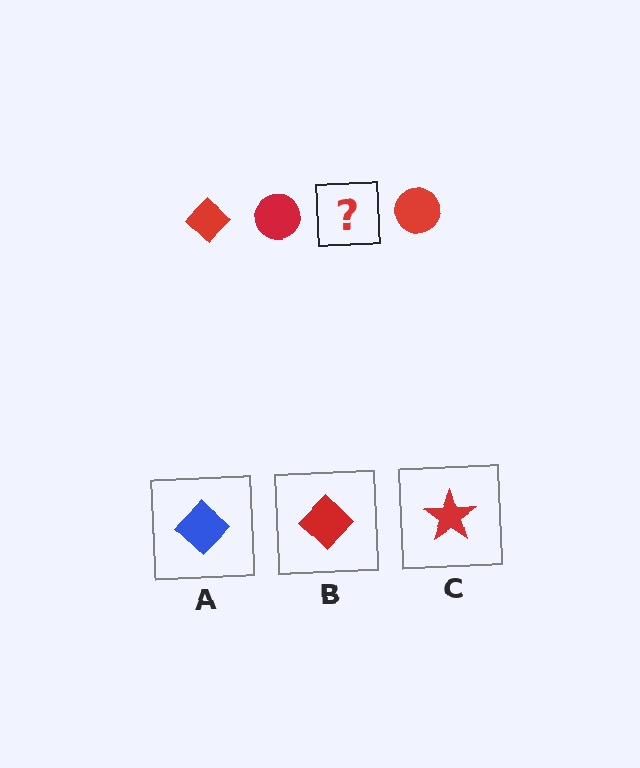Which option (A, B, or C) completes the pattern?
B.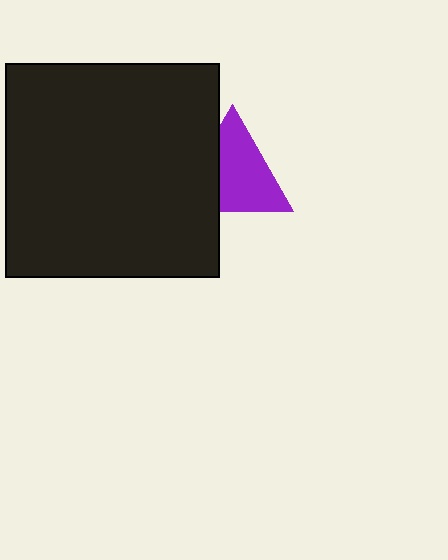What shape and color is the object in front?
The object in front is a black square.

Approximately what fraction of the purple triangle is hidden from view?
Roughly 32% of the purple triangle is hidden behind the black square.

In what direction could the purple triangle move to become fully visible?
The purple triangle could move right. That would shift it out from behind the black square entirely.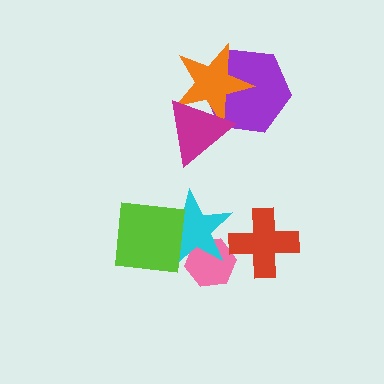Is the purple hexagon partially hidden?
Yes, it is partially covered by another shape.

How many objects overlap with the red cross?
0 objects overlap with the red cross.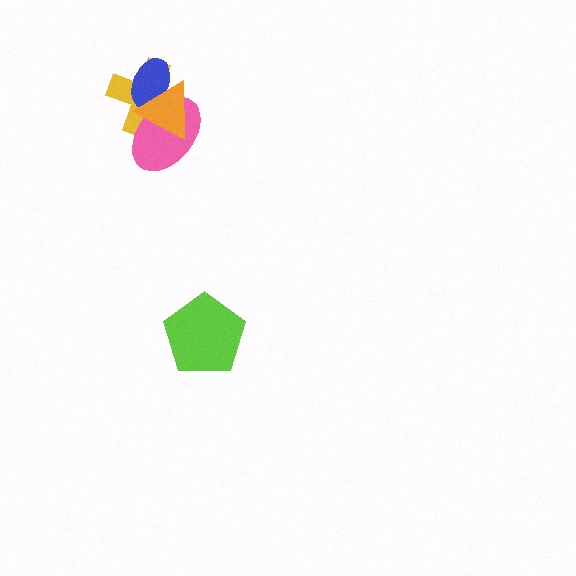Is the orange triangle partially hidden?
No, no other shape covers it.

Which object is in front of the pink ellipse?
The orange triangle is in front of the pink ellipse.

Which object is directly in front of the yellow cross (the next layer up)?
The blue ellipse is directly in front of the yellow cross.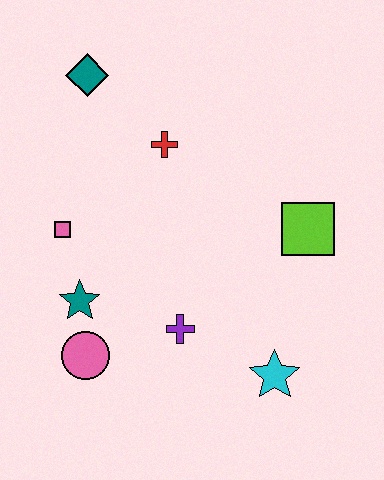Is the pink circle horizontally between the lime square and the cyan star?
No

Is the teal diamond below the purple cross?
No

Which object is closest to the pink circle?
The teal star is closest to the pink circle.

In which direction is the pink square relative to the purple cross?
The pink square is to the left of the purple cross.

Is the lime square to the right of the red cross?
Yes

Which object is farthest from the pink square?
The cyan star is farthest from the pink square.